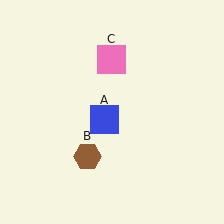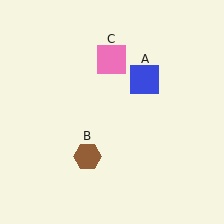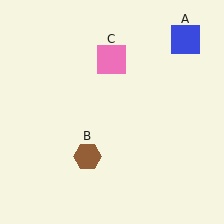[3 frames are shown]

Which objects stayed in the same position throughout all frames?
Brown hexagon (object B) and pink square (object C) remained stationary.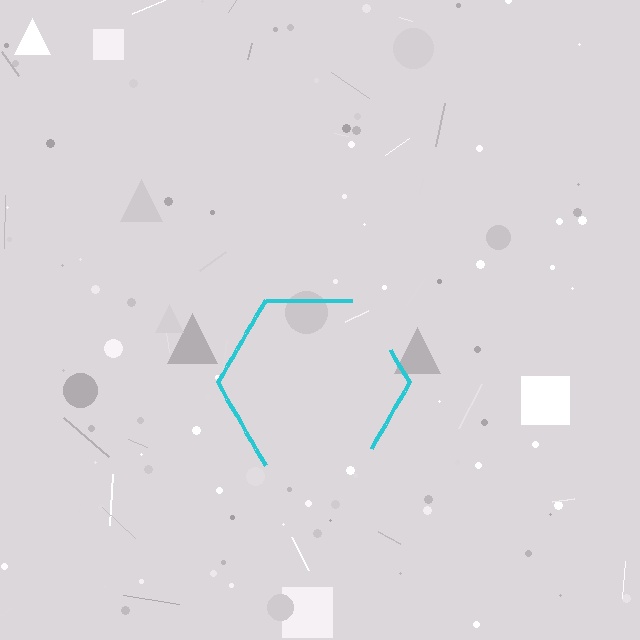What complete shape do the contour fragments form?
The contour fragments form a hexagon.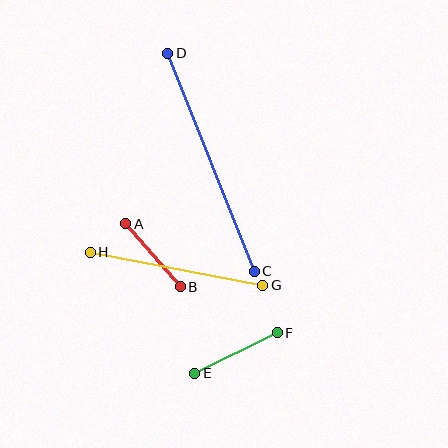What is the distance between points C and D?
The distance is approximately 234 pixels.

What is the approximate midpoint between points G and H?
The midpoint is at approximately (176, 269) pixels.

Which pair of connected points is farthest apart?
Points C and D are farthest apart.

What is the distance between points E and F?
The distance is approximately 92 pixels.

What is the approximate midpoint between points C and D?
The midpoint is at approximately (211, 162) pixels.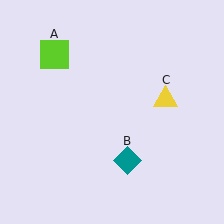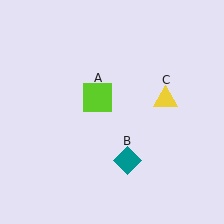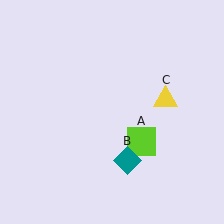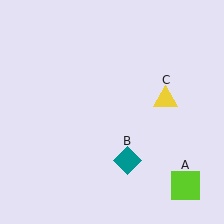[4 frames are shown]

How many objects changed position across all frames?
1 object changed position: lime square (object A).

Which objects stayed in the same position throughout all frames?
Teal diamond (object B) and yellow triangle (object C) remained stationary.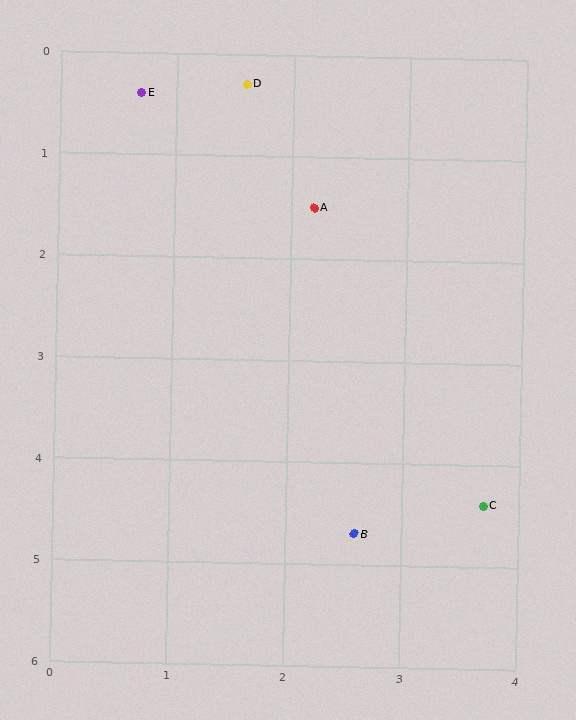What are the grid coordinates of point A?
Point A is at approximately (2.2, 1.5).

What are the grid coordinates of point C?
Point C is at approximately (3.7, 4.4).